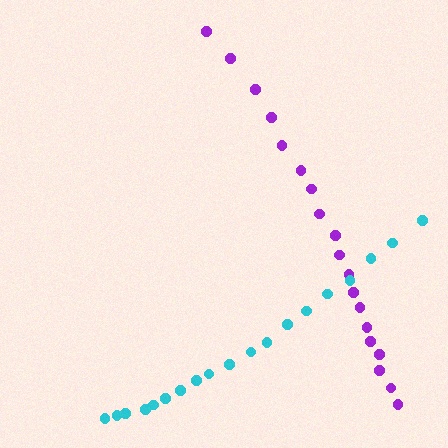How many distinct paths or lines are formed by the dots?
There are 2 distinct paths.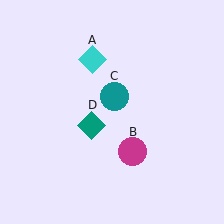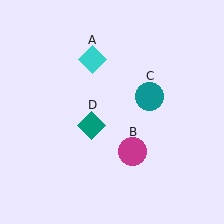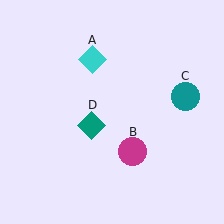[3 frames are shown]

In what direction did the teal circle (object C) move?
The teal circle (object C) moved right.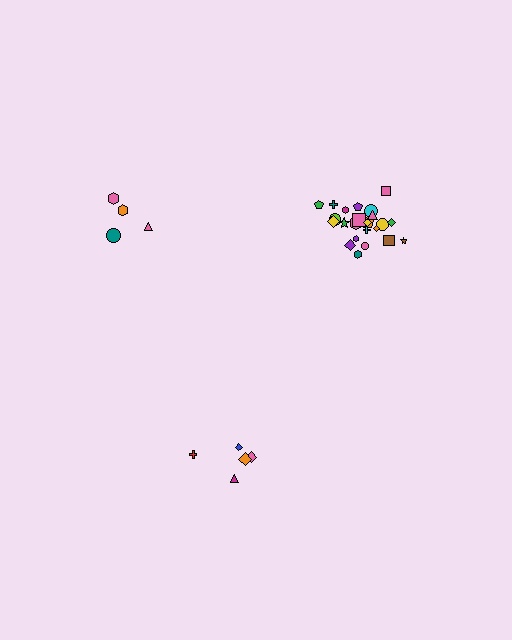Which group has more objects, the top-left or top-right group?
The top-right group.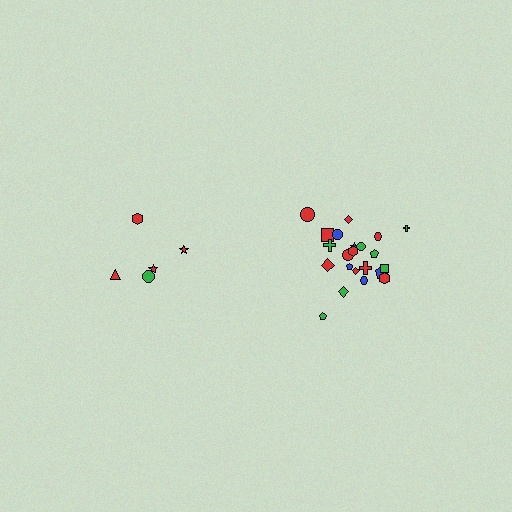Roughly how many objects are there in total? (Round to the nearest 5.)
Roughly 25 objects in total.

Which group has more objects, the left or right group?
The right group.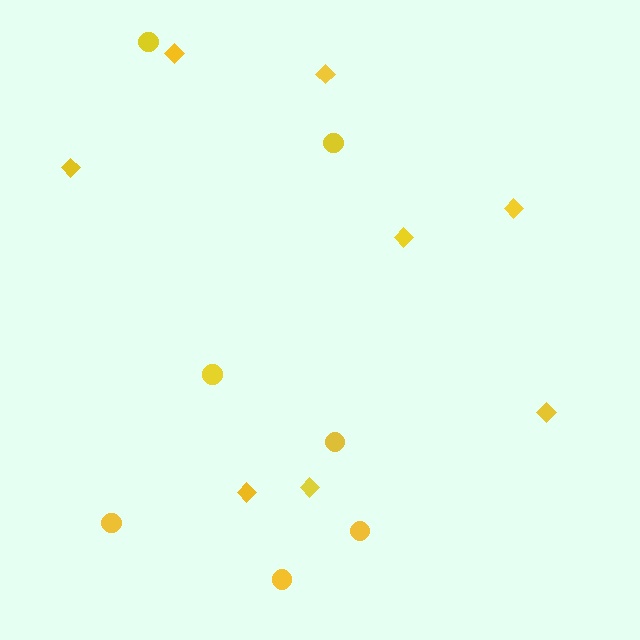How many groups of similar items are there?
There are 2 groups: one group of diamonds (8) and one group of circles (7).